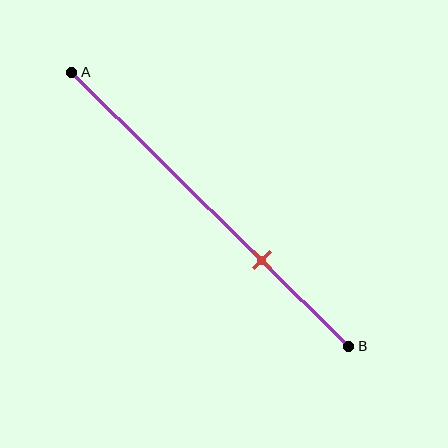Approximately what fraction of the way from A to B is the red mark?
The red mark is approximately 70% of the way from A to B.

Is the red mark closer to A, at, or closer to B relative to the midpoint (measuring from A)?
The red mark is closer to point B than the midpoint of segment AB.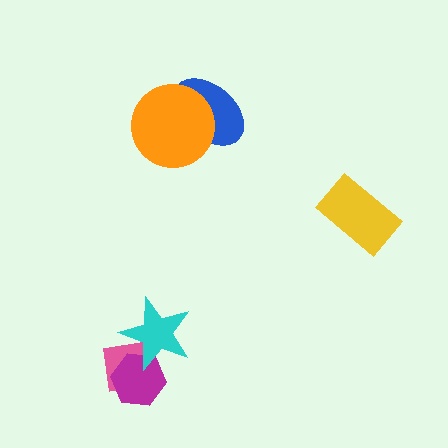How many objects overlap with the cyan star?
2 objects overlap with the cyan star.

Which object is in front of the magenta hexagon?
The cyan star is in front of the magenta hexagon.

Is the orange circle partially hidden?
No, no other shape covers it.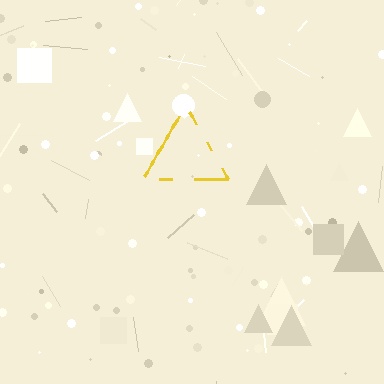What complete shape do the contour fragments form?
The contour fragments form a triangle.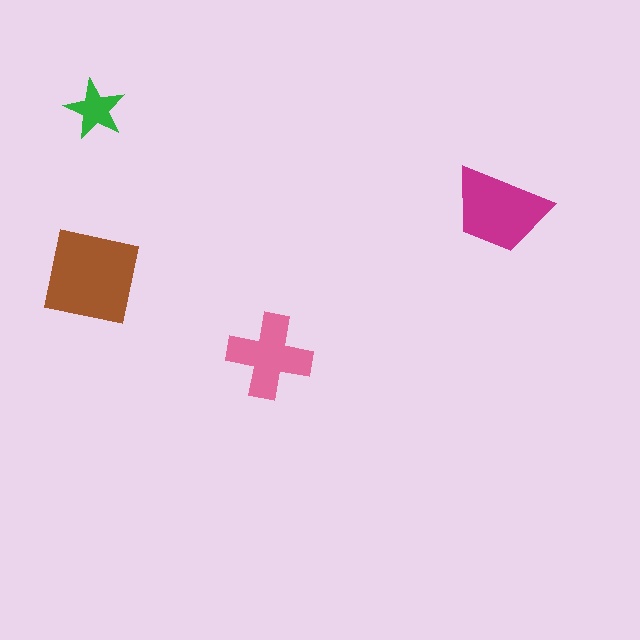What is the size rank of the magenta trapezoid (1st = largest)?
2nd.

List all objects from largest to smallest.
The brown square, the magenta trapezoid, the pink cross, the green star.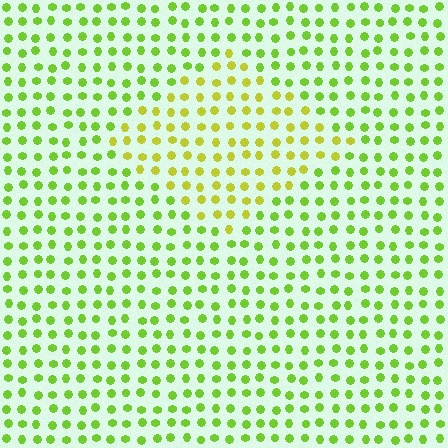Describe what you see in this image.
The image is filled with small lime elements in a uniform arrangement. A diamond-shaped region is visible where the elements are tinted to a slightly different hue, forming a subtle color boundary.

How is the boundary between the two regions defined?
The boundary is defined purely by a slight shift in hue (about 29 degrees). Spacing, size, and orientation are identical on both sides.